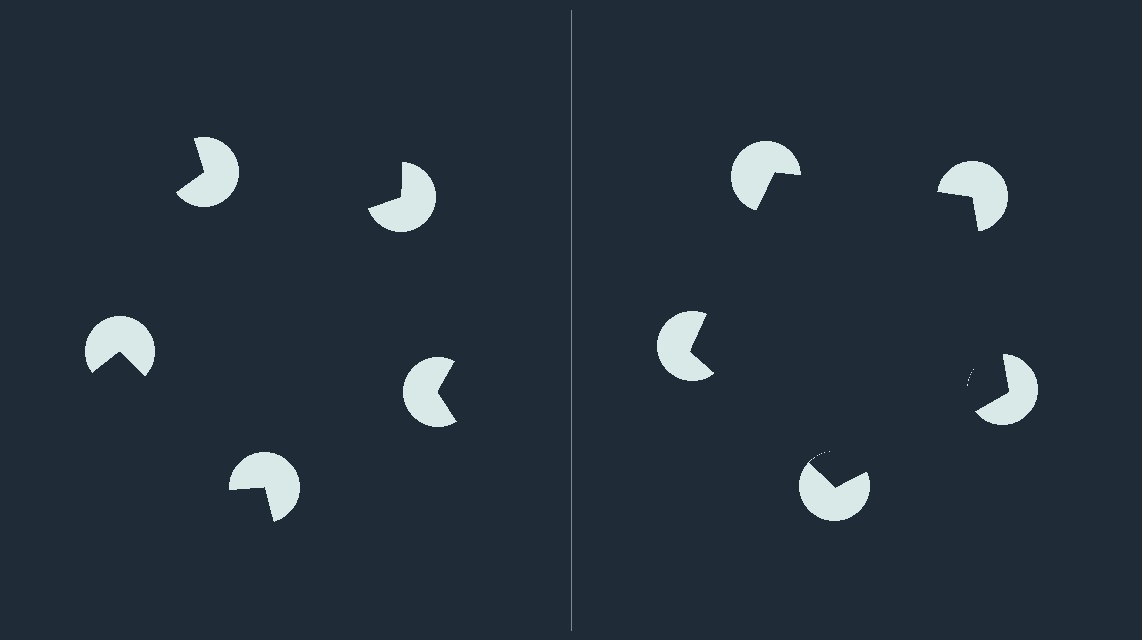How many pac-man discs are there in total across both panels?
10 — 5 on each side.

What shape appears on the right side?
An illusory pentagon.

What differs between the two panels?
The pac-man discs are positioned identically on both sides; only the wedge orientations differ. On the right they align to a pentagon; on the left they are misaligned.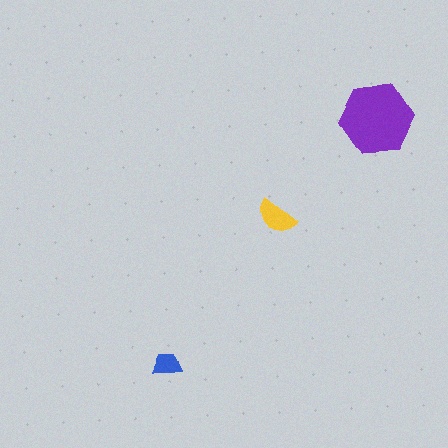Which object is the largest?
The purple hexagon.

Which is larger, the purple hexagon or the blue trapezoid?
The purple hexagon.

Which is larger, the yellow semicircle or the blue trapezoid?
The yellow semicircle.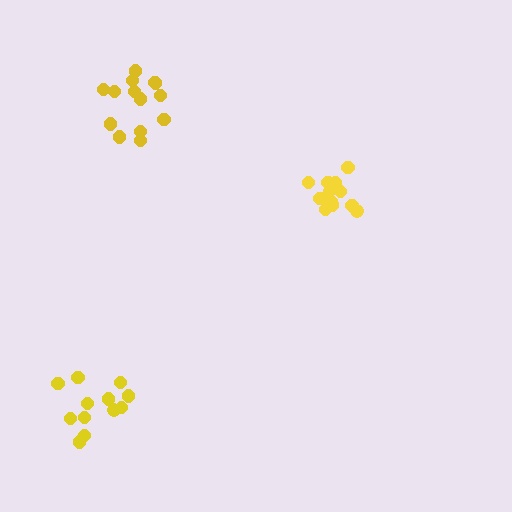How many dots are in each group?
Group 1: 13 dots, Group 2: 12 dots, Group 3: 14 dots (39 total).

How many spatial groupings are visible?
There are 3 spatial groupings.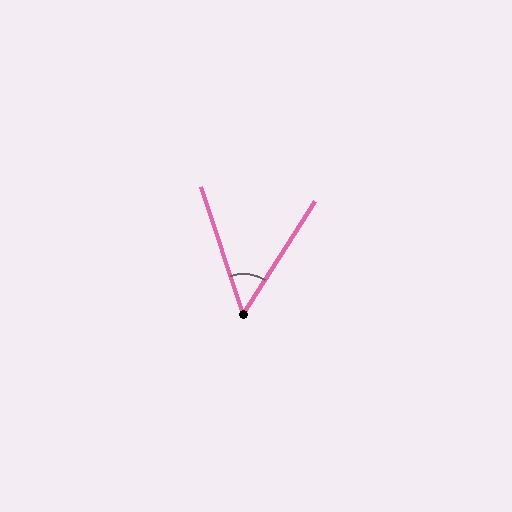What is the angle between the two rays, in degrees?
Approximately 51 degrees.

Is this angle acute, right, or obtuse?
It is acute.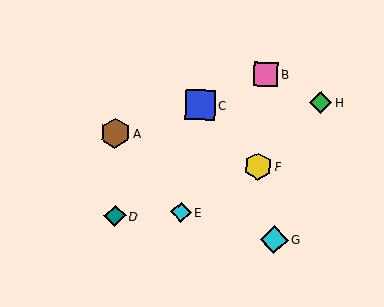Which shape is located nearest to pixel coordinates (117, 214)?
The teal diamond (labeled D) at (115, 216) is nearest to that location.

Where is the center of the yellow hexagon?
The center of the yellow hexagon is at (258, 166).